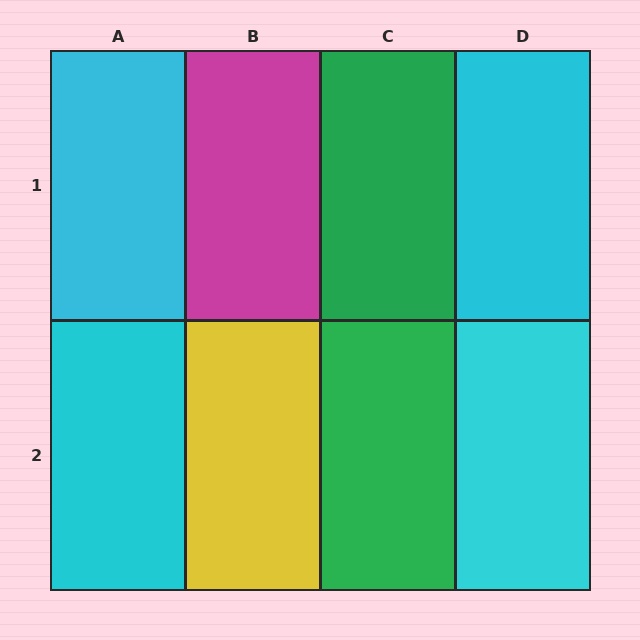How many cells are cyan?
4 cells are cyan.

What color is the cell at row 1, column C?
Green.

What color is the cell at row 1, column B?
Magenta.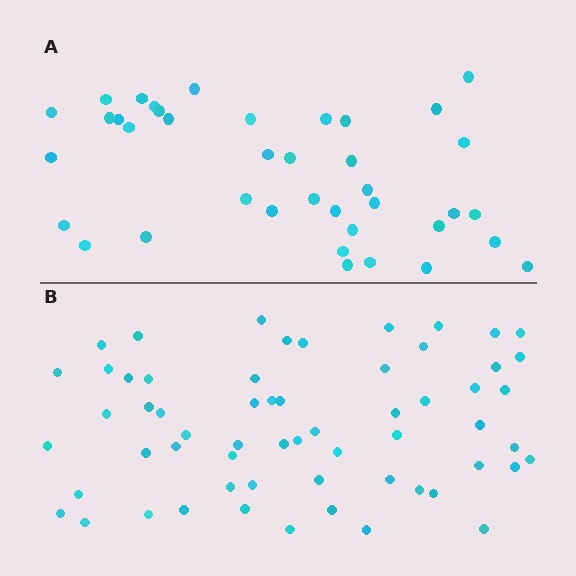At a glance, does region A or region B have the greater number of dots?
Region B (the bottom region) has more dots.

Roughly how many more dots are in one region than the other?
Region B has approximately 20 more dots than region A.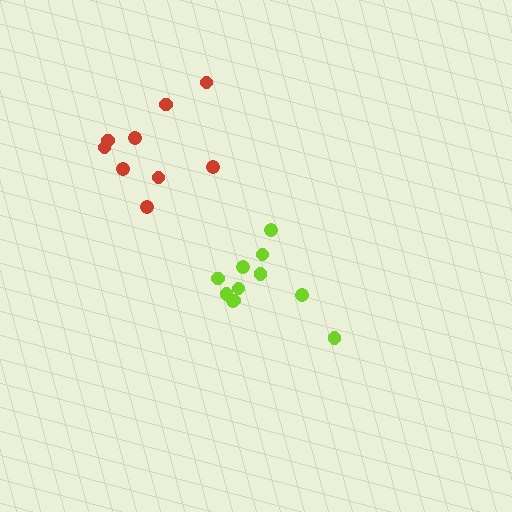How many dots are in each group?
Group 1: 11 dots, Group 2: 9 dots (20 total).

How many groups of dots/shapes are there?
There are 2 groups.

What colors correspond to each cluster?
The clusters are colored: lime, red.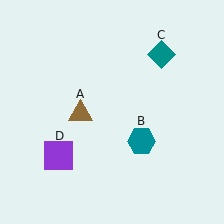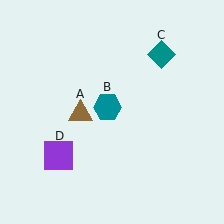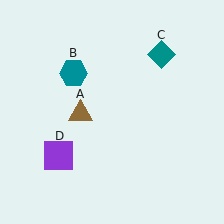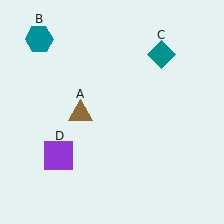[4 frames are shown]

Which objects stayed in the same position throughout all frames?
Brown triangle (object A) and teal diamond (object C) and purple square (object D) remained stationary.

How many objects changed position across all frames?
1 object changed position: teal hexagon (object B).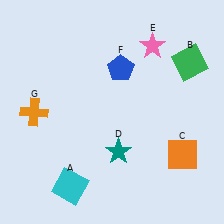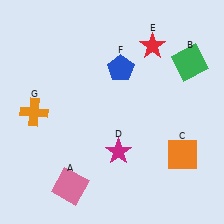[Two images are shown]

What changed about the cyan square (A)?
In Image 1, A is cyan. In Image 2, it changed to pink.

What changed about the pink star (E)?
In Image 1, E is pink. In Image 2, it changed to red.